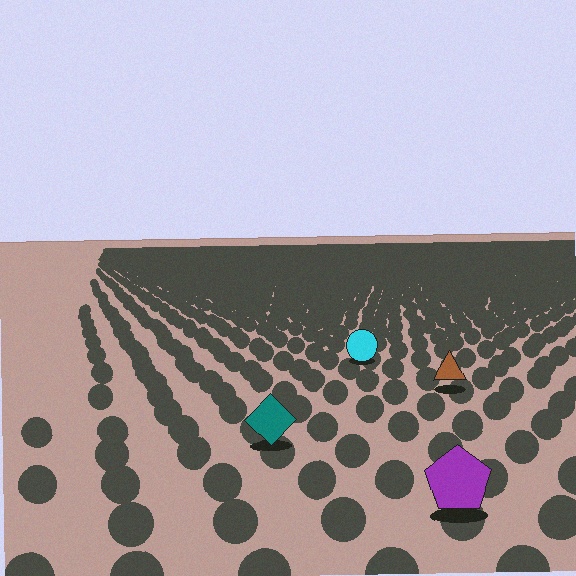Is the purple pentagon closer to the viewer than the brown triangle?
Yes. The purple pentagon is closer — you can tell from the texture gradient: the ground texture is coarser near it.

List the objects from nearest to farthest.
From nearest to farthest: the purple pentagon, the teal diamond, the brown triangle, the cyan circle.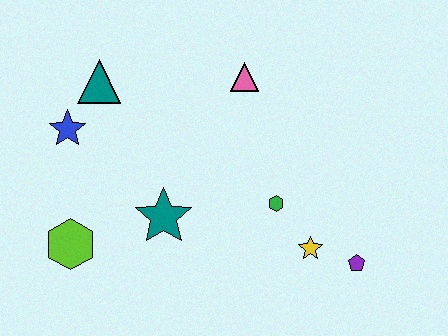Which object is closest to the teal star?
The lime hexagon is closest to the teal star.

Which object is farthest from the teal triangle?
The purple pentagon is farthest from the teal triangle.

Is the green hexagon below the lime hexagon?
No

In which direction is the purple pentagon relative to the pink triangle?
The purple pentagon is below the pink triangle.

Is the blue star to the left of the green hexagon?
Yes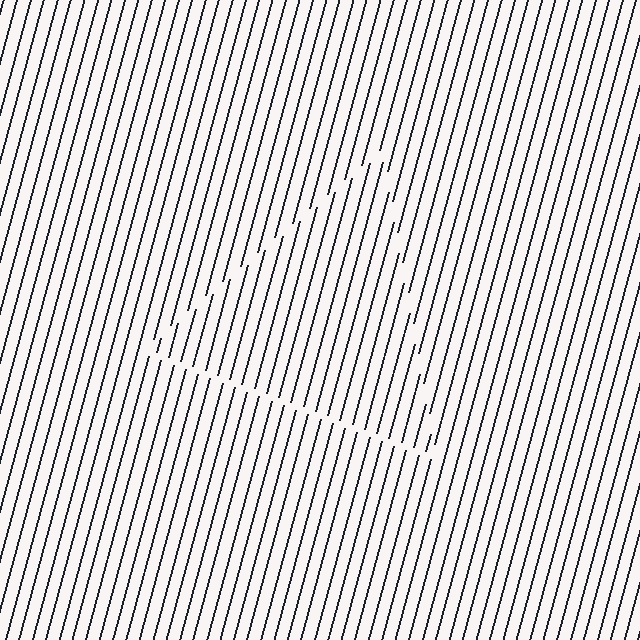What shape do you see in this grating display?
An illusory triangle. The interior of the shape contains the same grating, shifted by half a period — the contour is defined by the phase discontinuity where line-ends from the inner and outer gratings abut.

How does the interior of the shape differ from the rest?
The interior of the shape contains the same grating, shifted by half a period — the contour is defined by the phase discontinuity where line-ends from the inner and outer gratings abut.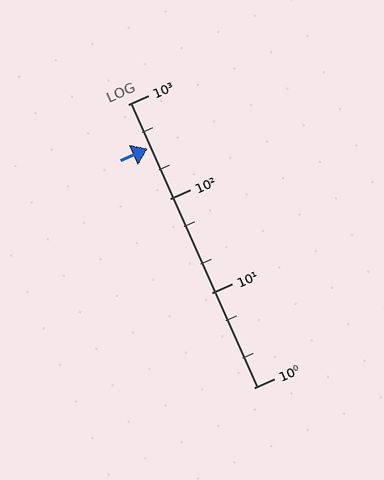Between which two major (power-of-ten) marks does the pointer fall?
The pointer is between 100 and 1000.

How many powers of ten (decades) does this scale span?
The scale spans 3 decades, from 1 to 1000.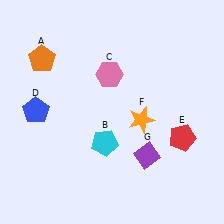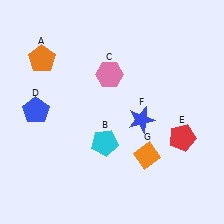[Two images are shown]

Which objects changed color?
F changed from orange to blue. G changed from purple to orange.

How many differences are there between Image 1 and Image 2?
There are 2 differences between the two images.